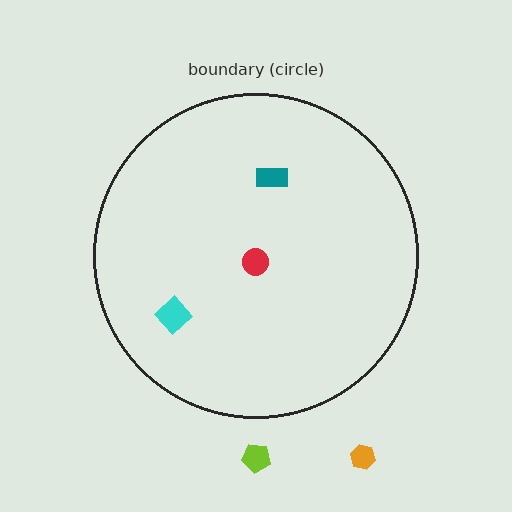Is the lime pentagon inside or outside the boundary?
Outside.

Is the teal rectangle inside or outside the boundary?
Inside.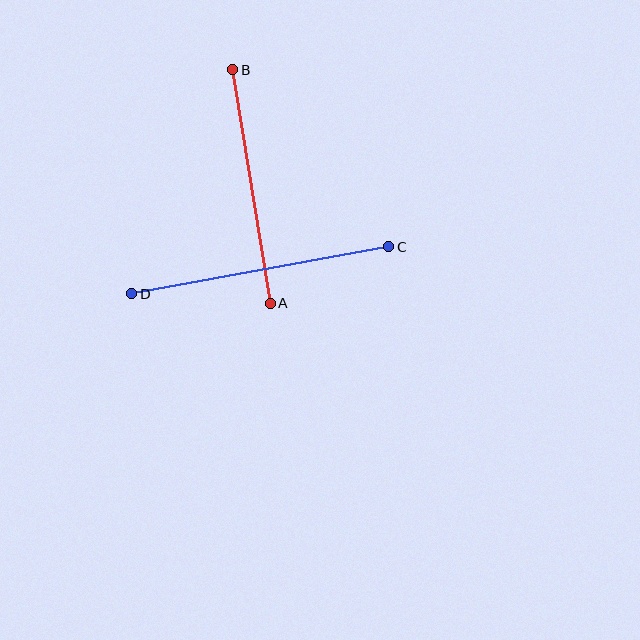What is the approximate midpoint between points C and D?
The midpoint is at approximately (260, 270) pixels.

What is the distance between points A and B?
The distance is approximately 237 pixels.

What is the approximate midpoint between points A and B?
The midpoint is at approximately (251, 187) pixels.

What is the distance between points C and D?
The distance is approximately 261 pixels.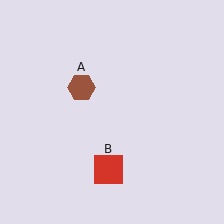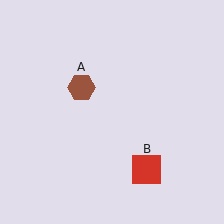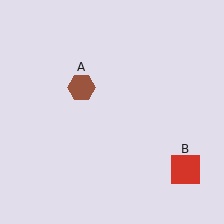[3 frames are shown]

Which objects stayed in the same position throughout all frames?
Brown hexagon (object A) remained stationary.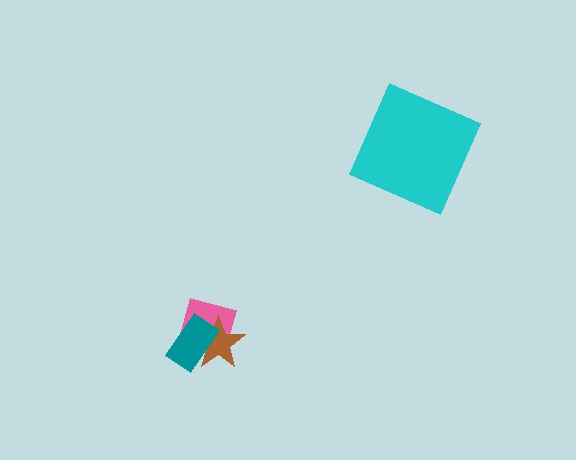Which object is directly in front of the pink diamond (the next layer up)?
The brown star is directly in front of the pink diamond.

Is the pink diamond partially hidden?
Yes, it is partially covered by another shape.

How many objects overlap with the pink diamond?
2 objects overlap with the pink diamond.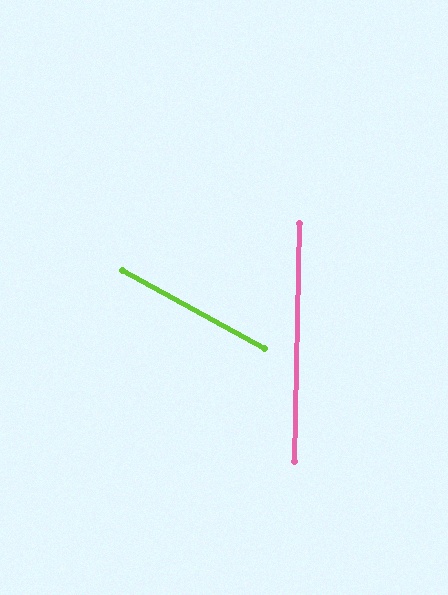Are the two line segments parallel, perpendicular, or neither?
Neither parallel nor perpendicular — they differ by about 63°.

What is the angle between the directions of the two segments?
Approximately 63 degrees.